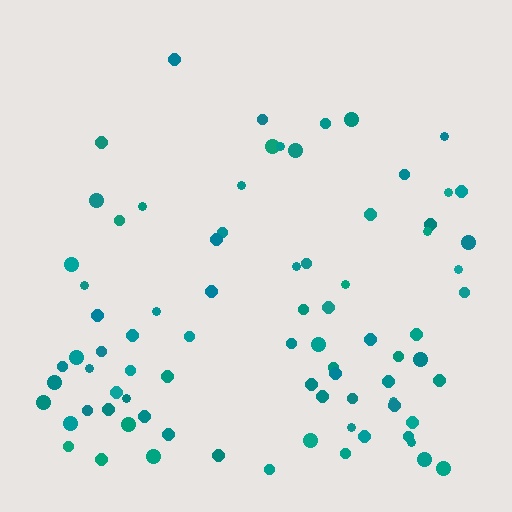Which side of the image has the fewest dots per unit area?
The top.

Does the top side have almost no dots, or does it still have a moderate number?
Still a moderate number, just noticeably fewer than the bottom.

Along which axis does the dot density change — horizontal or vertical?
Vertical.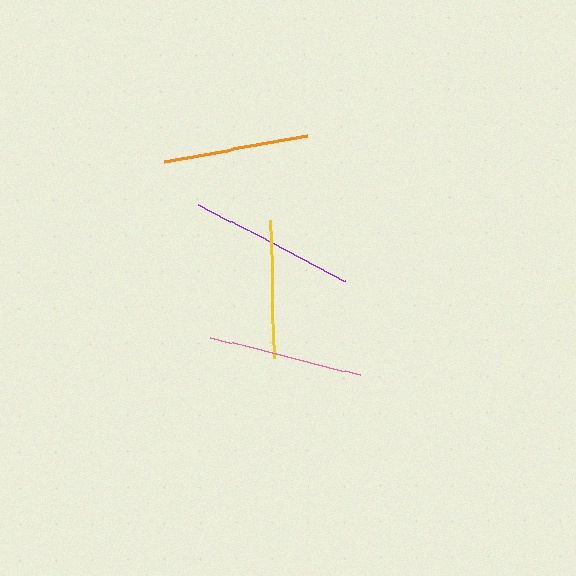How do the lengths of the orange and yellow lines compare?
The orange and yellow lines are approximately the same length.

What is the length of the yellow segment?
The yellow segment is approximately 138 pixels long.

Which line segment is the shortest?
The yellow line is the shortest at approximately 138 pixels.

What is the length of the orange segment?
The orange segment is approximately 146 pixels long.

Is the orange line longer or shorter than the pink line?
The pink line is longer than the orange line.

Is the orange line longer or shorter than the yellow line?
The orange line is longer than the yellow line.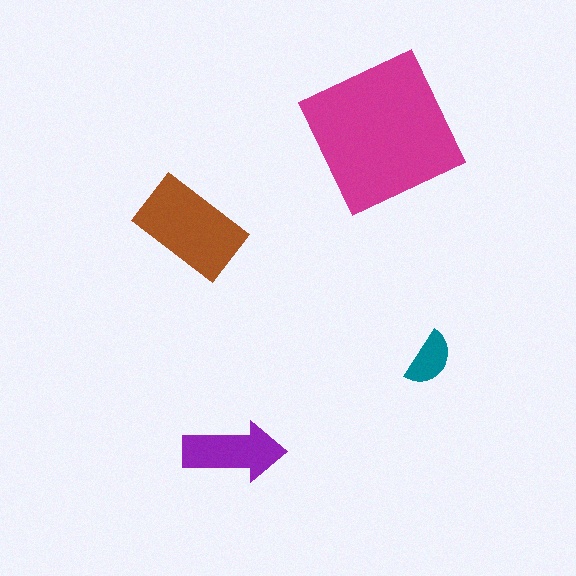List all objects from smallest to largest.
The teal semicircle, the purple arrow, the brown rectangle, the magenta square.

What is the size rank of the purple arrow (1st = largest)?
3rd.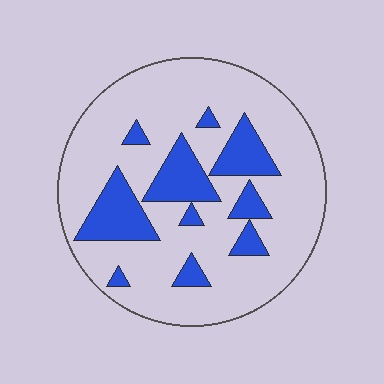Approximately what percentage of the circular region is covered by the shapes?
Approximately 20%.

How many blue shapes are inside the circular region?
10.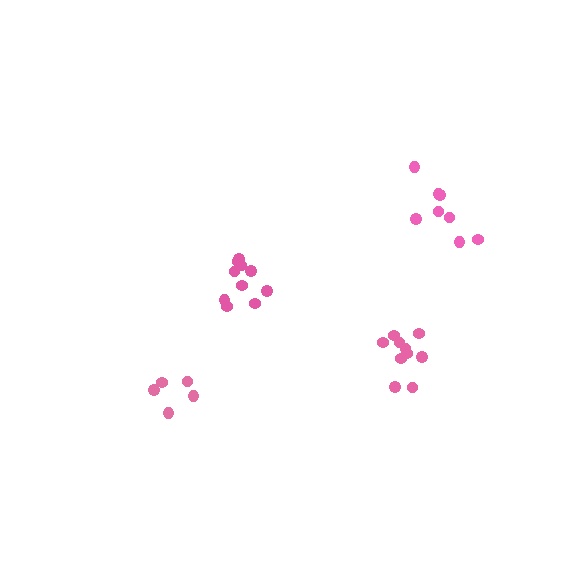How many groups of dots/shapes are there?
There are 4 groups.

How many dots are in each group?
Group 1: 10 dots, Group 2: 11 dots, Group 3: 8 dots, Group 4: 5 dots (34 total).